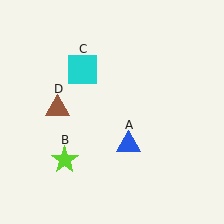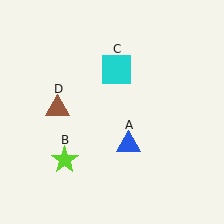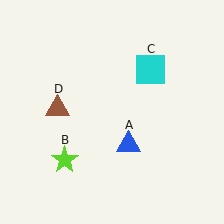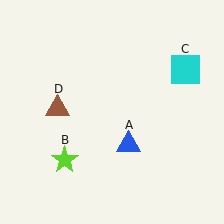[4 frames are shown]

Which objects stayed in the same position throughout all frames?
Blue triangle (object A) and lime star (object B) and brown triangle (object D) remained stationary.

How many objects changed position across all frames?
1 object changed position: cyan square (object C).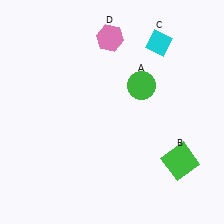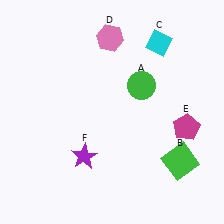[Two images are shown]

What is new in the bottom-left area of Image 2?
A purple star (F) was added in the bottom-left area of Image 2.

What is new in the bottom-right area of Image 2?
A magenta pentagon (E) was added in the bottom-right area of Image 2.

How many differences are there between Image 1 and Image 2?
There are 2 differences between the two images.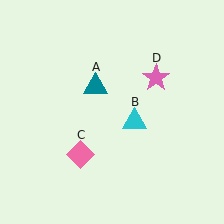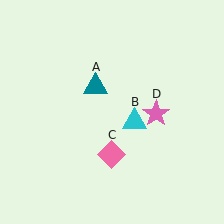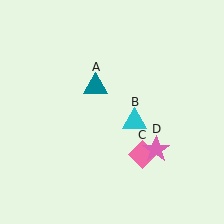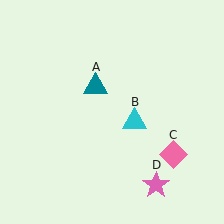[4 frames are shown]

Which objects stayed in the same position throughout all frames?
Teal triangle (object A) and cyan triangle (object B) remained stationary.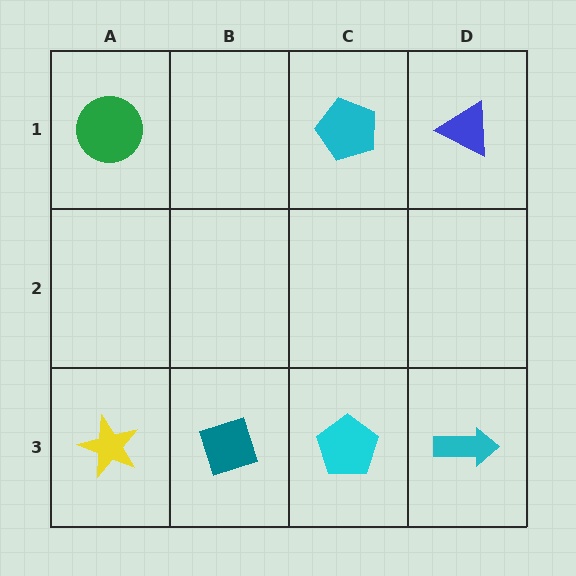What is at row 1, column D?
A blue triangle.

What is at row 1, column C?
A cyan pentagon.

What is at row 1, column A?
A green circle.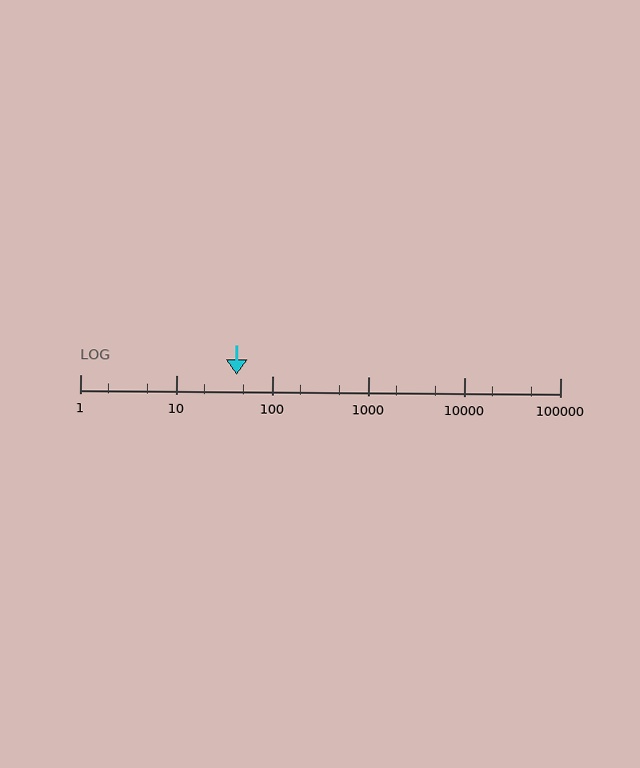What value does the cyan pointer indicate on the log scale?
The pointer indicates approximately 43.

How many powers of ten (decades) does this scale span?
The scale spans 5 decades, from 1 to 100000.